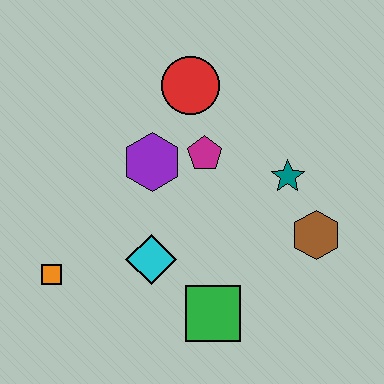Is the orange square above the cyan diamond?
No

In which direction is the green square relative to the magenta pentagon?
The green square is below the magenta pentagon.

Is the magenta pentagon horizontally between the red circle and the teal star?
Yes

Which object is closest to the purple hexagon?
The magenta pentagon is closest to the purple hexagon.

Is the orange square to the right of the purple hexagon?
No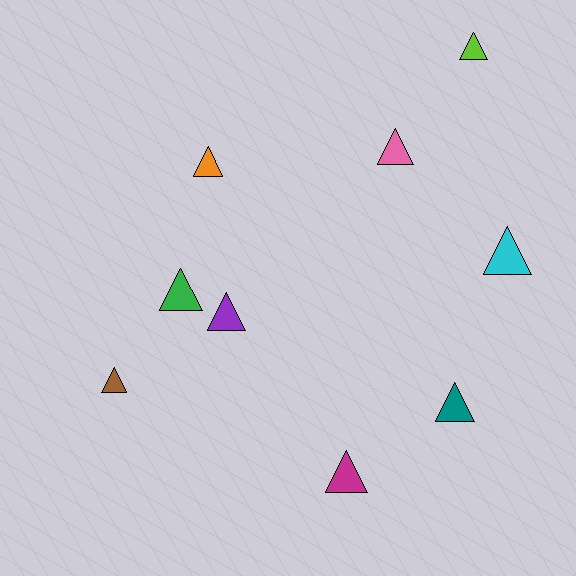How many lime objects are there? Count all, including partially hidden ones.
There is 1 lime object.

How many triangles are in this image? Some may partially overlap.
There are 9 triangles.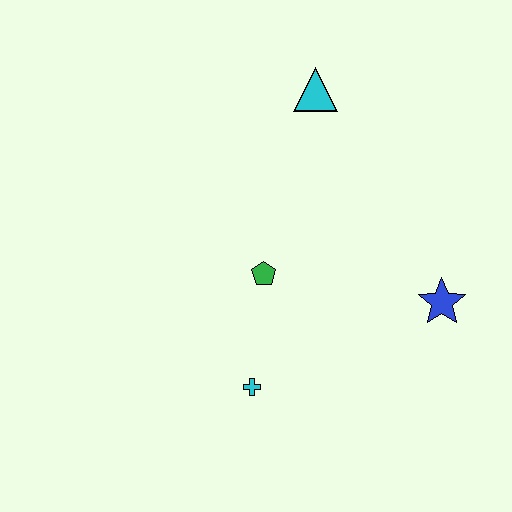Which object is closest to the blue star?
The green pentagon is closest to the blue star.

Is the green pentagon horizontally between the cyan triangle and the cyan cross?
Yes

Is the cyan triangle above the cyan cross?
Yes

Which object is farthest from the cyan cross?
The cyan triangle is farthest from the cyan cross.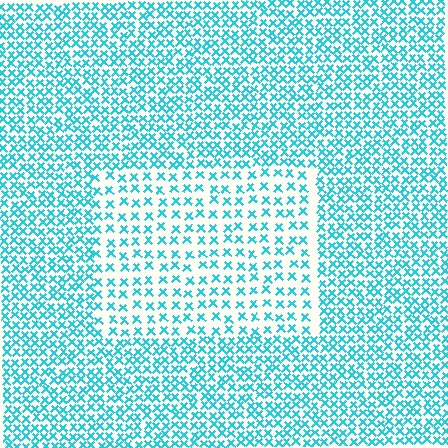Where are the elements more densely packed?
The elements are more densely packed outside the rectangle boundary.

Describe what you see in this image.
The image contains small cyan elements arranged at two different densities. A rectangle-shaped region is visible where the elements are less densely packed than the surrounding area.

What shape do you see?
I see a rectangle.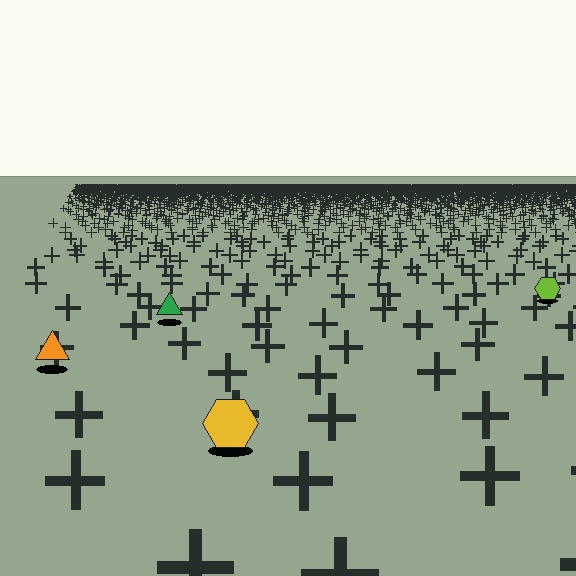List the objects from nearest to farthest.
From nearest to farthest: the yellow hexagon, the orange triangle, the green triangle, the lime hexagon.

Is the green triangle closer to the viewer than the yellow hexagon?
No. The yellow hexagon is closer — you can tell from the texture gradient: the ground texture is coarser near it.